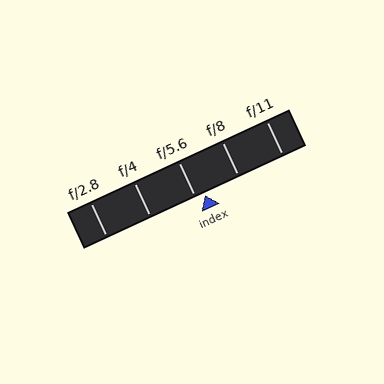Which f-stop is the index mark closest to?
The index mark is closest to f/5.6.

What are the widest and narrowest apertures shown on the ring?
The widest aperture shown is f/2.8 and the narrowest is f/11.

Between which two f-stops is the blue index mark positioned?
The index mark is between f/5.6 and f/8.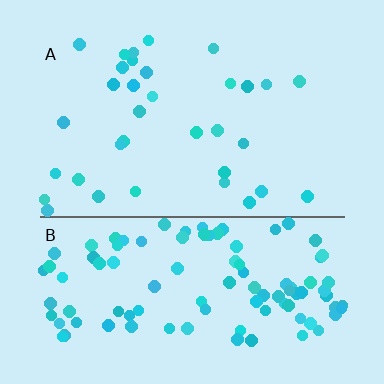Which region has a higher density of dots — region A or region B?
B (the bottom).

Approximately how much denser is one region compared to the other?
Approximately 3.2× — region B over region A.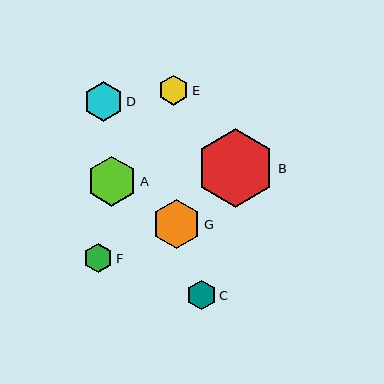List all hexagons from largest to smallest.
From largest to smallest: B, A, G, D, E, C, F.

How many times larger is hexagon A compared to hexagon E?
Hexagon A is approximately 1.6 times the size of hexagon E.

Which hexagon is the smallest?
Hexagon F is the smallest with a size of approximately 29 pixels.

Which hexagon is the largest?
Hexagon B is the largest with a size of approximately 79 pixels.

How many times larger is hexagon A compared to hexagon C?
Hexagon A is approximately 1.7 times the size of hexagon C.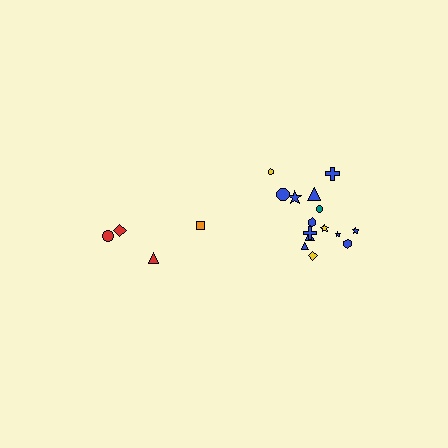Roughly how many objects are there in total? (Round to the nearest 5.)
Roughly 20 objects in total.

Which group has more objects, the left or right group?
The right group.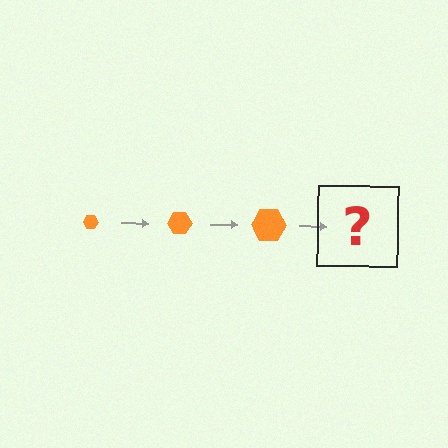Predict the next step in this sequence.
The next step is an orange hexagon, larger than the previous one.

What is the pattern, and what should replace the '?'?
The pattern is that the hexagon gets progressively larger each step. The '?' should be an orange hexagon, larger than the previous one.